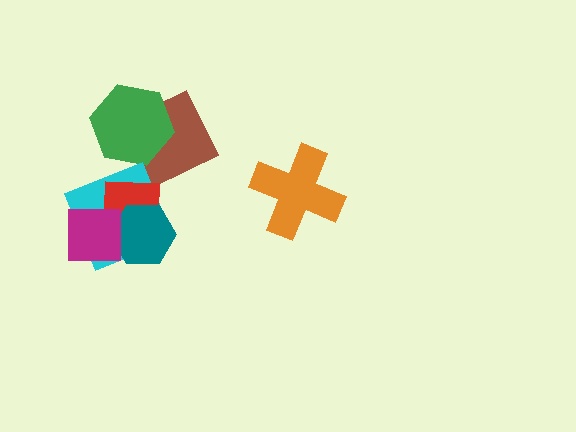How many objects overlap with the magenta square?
3 objects overlap with the magenta square.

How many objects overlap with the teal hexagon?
3 objects overlap with the teal hexagon.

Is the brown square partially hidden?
Yes, it is partially covered by another shape.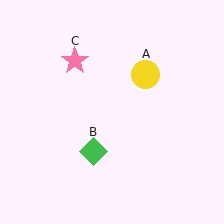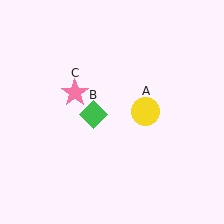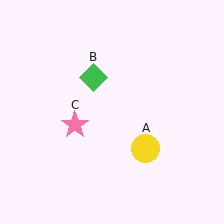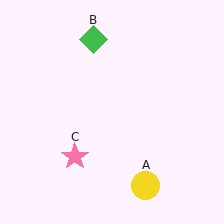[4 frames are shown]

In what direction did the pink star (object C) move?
The pink star (object C) moved down.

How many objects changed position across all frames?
3 objects changed position: yellow circle (object A), green diamond (object B), pink star (object C).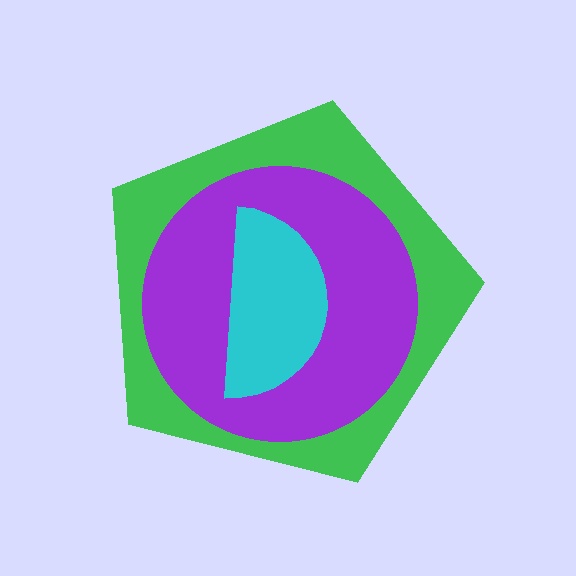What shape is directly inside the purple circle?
The cyan semicircle.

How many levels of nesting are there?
3.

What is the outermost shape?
The green pentagon.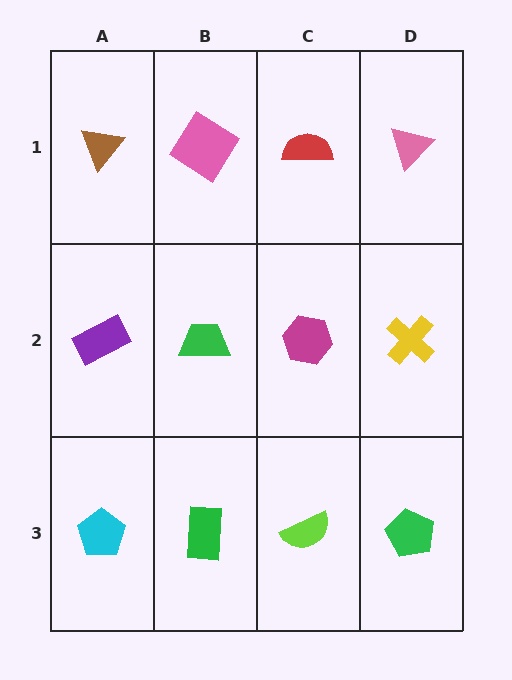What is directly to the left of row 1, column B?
A brown triangle.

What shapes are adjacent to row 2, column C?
A red semicircle (row 1, column C), a lime semicircle (row 3, column C), a green trapezoid (row 2, column B), a yellow cross (row 2, column D).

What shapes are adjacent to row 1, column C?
A magenta hexagon (row 2, column C), a pink diamond (row 1, column B), a pink triangle (row 1, column D).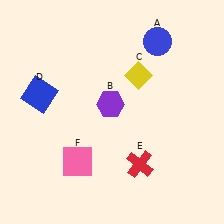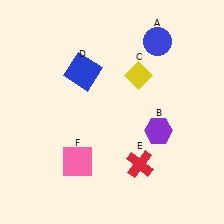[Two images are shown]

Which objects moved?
The objects that moved are: the purple hexagon (B), the blue square (D).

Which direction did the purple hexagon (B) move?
The purple hexagon (B) moved right.